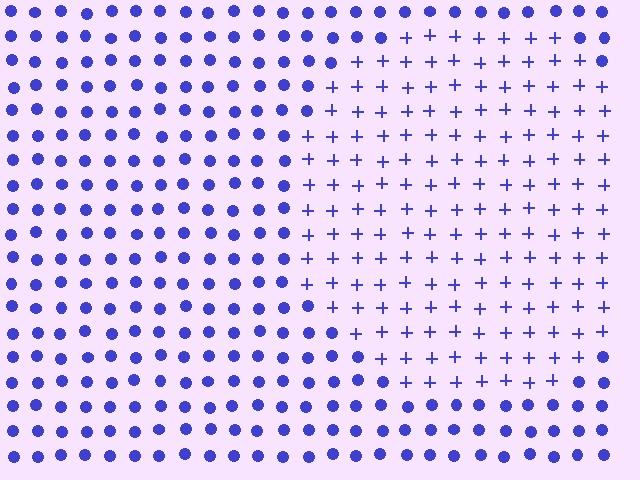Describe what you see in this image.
The image is filled with small blue elements arranged in a uniform grid. A circle-shaped region contains plus signs, while the surrounding area contains circles. The boundary is defined purely by the change in element shape.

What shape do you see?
I see a circle.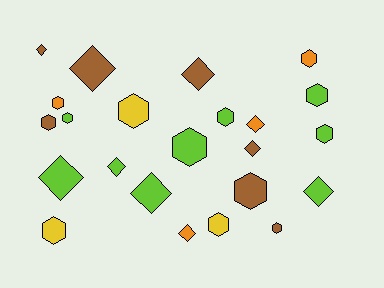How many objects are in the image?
There are 23 objects.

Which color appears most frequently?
Lime, with 9 objects.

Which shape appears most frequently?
Hexagon, with 13 objects.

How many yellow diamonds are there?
There are no yellow diamonds.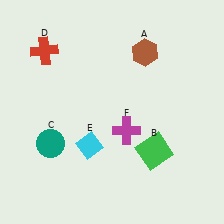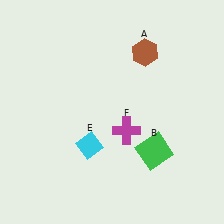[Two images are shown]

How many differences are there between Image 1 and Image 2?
There are 2 differences between the two images.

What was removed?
The red cross (D), the teal circle (C) were removed in Image 2.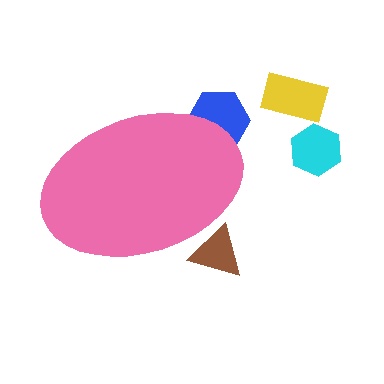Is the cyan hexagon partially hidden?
No, the cyan hexagon is fully visible.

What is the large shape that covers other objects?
A pink ellipse.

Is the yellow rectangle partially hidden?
No, the yellow rectangle is fully visible.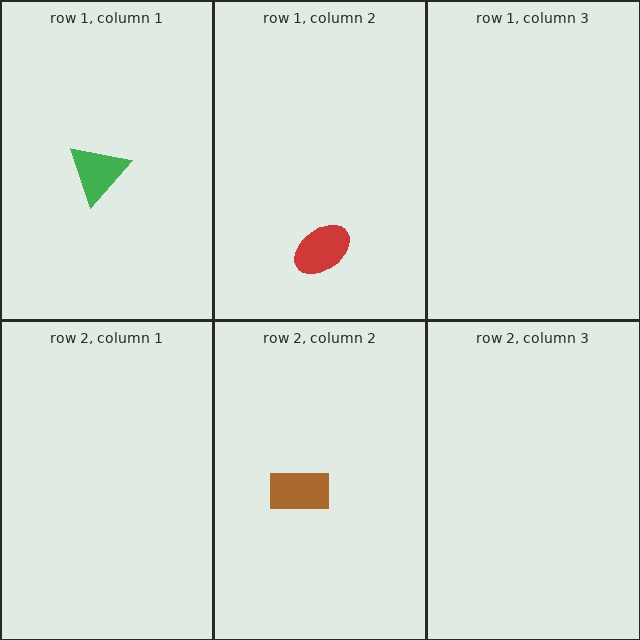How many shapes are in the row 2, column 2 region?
1.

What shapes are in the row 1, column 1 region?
The green triangle.